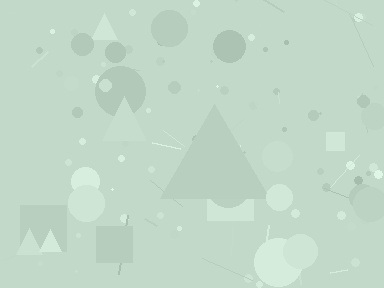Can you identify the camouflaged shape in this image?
The camouflaged shape is a triangle.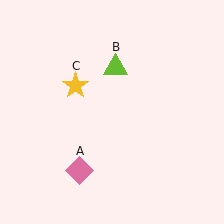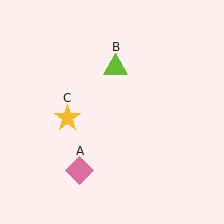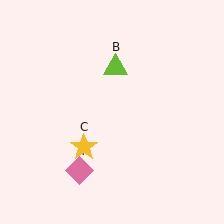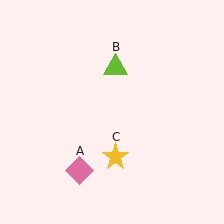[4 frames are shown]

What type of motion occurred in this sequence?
The yellow star (object C) rotated counterclockwise around the center of the scene.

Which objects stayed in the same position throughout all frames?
Pink diamond (object A) and lime triangle (object B) remained stationary.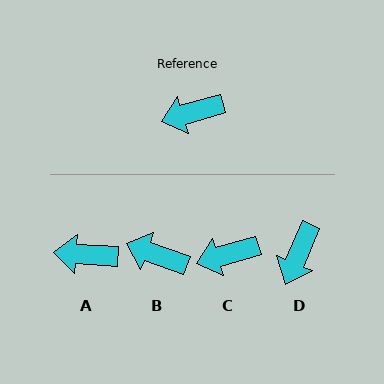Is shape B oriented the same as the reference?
No, it is off by about 36 degrees.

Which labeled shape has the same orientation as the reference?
C.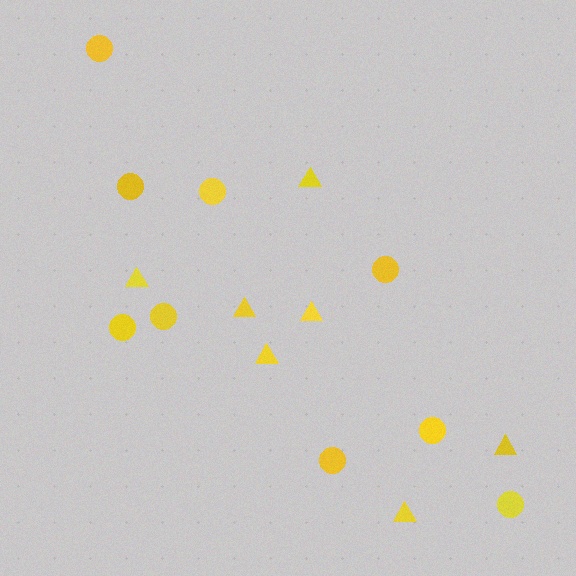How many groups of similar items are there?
There are 2 groups: one group of triangles (7) and one group of circles (9).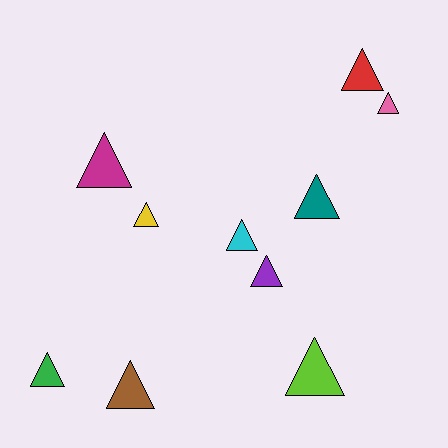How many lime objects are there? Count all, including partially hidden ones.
There is 1 lime object.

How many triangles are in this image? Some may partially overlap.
There are 10 triangles.